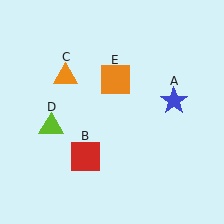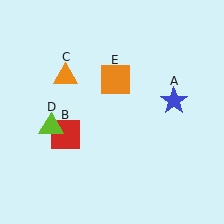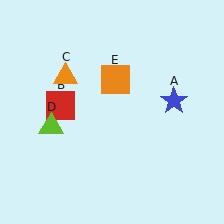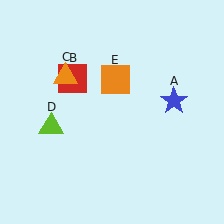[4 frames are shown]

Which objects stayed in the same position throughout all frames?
Blue star (object A) and orange triangle (object C) and lime triangle (object D) and orange square (object E) remained stationary.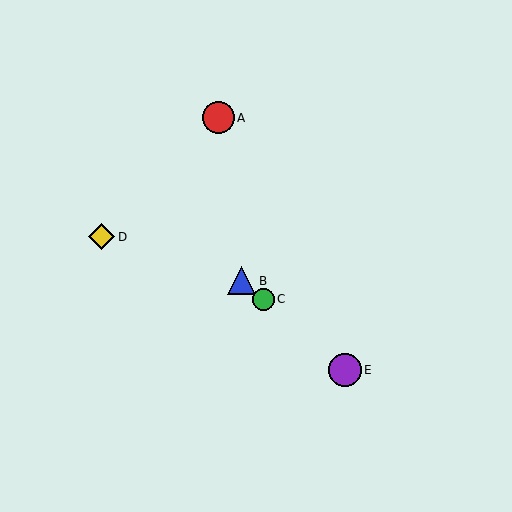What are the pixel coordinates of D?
Object D is at (101, 237).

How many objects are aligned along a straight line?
3 objects (B, C, E) are aligned along a straight line.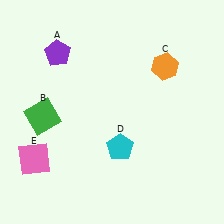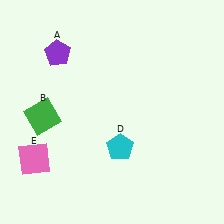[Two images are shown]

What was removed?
The orange hexagon (C) was removed in Image 2.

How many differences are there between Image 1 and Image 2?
There is 1 difference between the two images.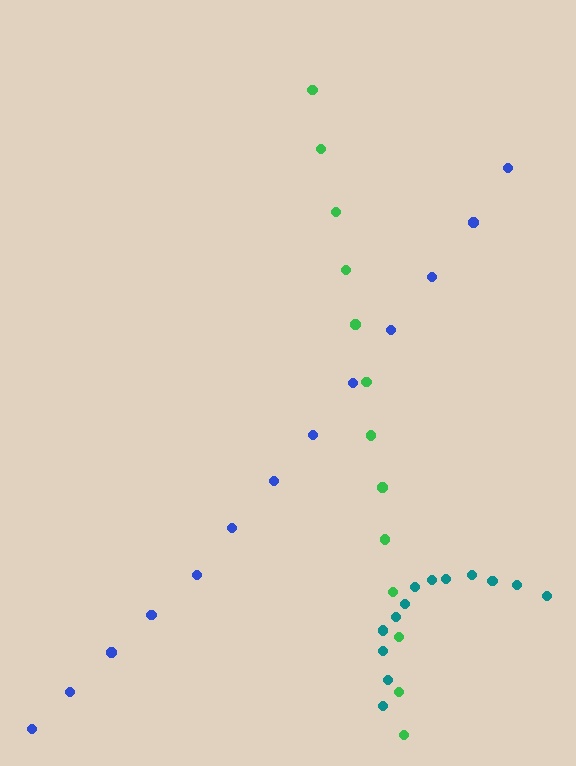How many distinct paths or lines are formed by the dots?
There are 3 distinct paths.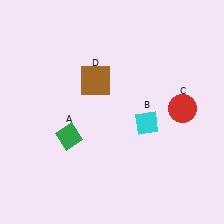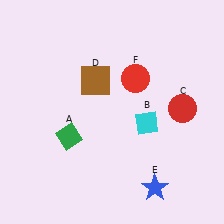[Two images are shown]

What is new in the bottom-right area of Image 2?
A blue star (E) was added in the bottom-right area of Image 2.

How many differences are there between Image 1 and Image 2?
There are 2 differences between the two images.